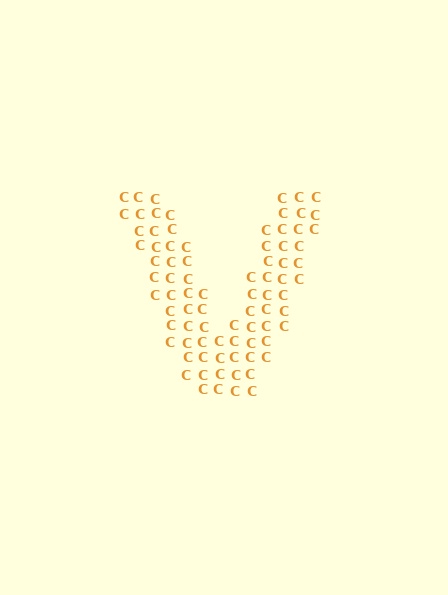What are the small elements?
The small elements are letter C's.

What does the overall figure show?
The overall figure shows the letter V.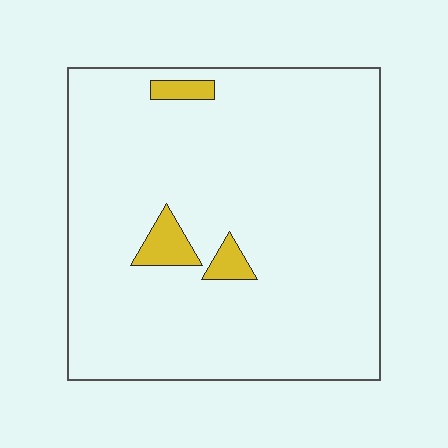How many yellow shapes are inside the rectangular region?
3.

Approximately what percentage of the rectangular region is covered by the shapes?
Approximately 5%.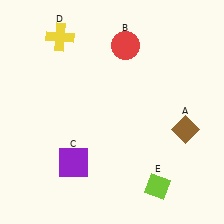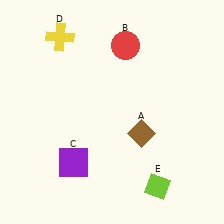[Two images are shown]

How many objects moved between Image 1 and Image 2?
1 object moved between the two images.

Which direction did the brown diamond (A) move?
The brown diamond (A) moved left.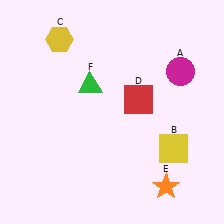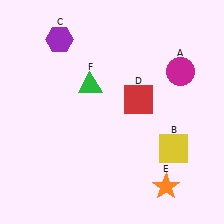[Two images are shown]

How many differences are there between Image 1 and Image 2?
There is 1 difference between the two images.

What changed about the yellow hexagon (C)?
In Image 1, C is yellow. In Image 2, it changed to purple.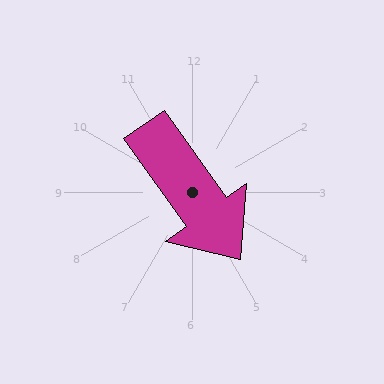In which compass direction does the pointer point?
Southeast.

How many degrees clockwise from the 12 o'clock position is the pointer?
Approximately 145 degrees.